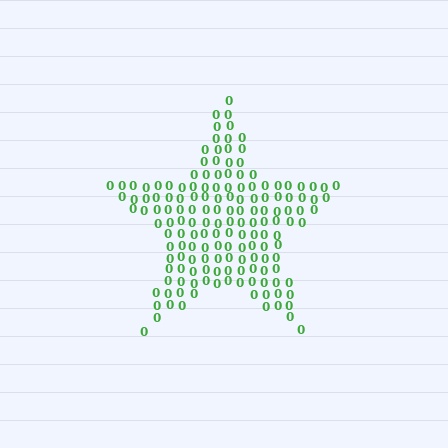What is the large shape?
The large shape is a star.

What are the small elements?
The small elements are digit 0's.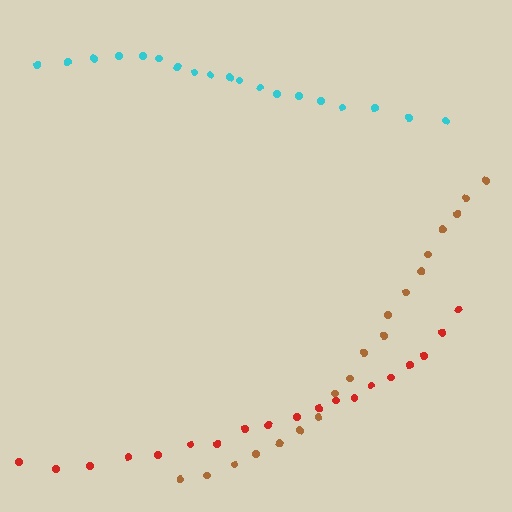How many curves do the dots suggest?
There are 3 distinct paths.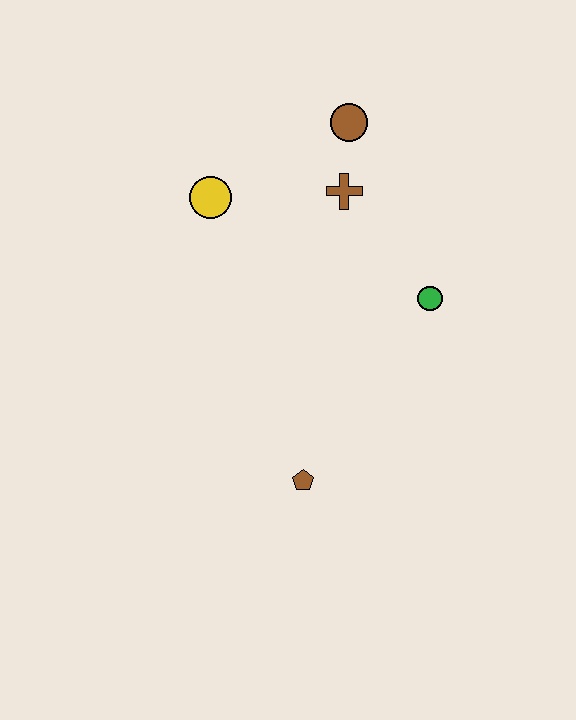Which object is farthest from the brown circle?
The brown pentagon is farthest from the brown circle.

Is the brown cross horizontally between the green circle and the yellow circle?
Yes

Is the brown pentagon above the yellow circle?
No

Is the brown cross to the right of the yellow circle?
Yes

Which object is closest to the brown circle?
The brown cross is closest to the brown circle.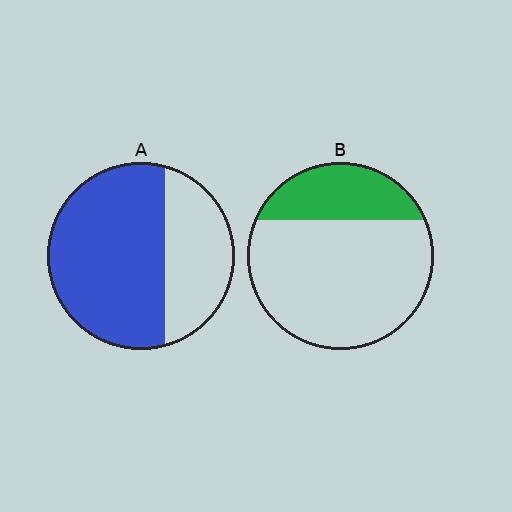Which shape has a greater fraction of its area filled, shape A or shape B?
Shape A.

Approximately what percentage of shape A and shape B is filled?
A is approximately 65% and B is approximately 25%.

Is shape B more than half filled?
No.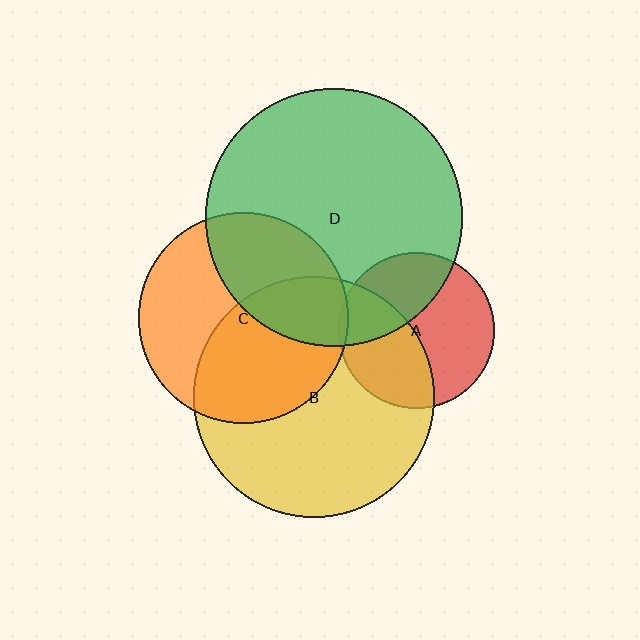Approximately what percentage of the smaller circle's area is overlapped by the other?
Approximately 35%.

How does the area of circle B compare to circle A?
Approximately 2.4 times.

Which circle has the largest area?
Circle D (green).